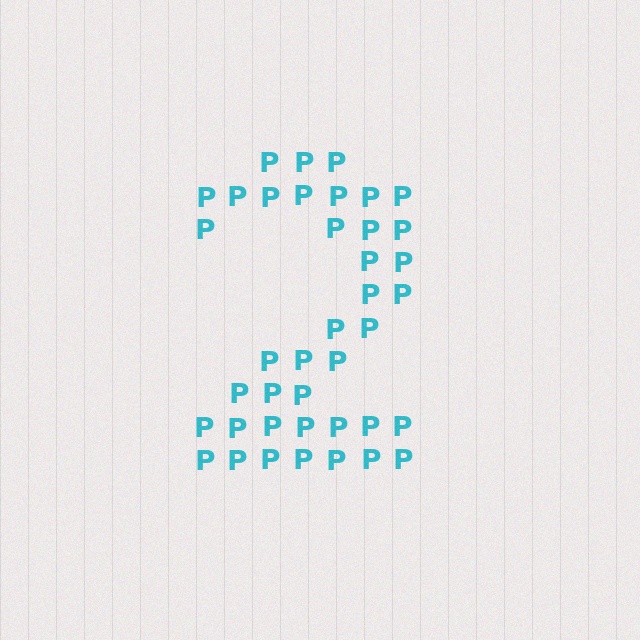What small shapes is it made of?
It is made of small letter P's.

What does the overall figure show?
The overall figure shows the digit 2.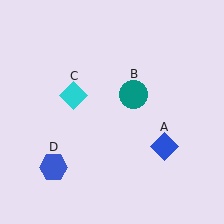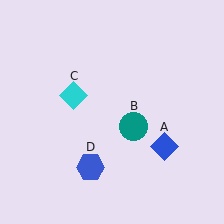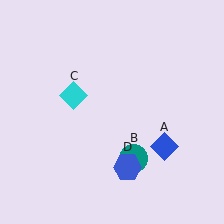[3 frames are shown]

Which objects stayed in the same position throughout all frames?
Blue diamond (object A) and cyan diamond (object C) remained stationary.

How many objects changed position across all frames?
2 objects changed position: teal circle (object B), blue hexagon (object D).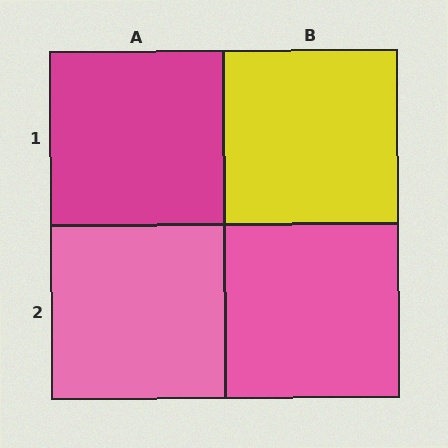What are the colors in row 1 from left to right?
Magenta, yellow.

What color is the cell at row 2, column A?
Pink.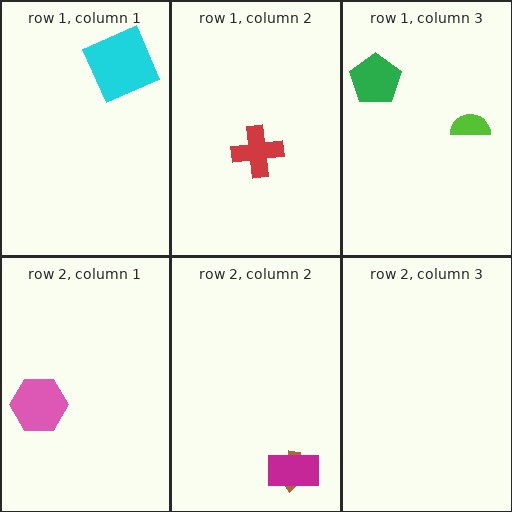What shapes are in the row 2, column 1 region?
The pink hexagon.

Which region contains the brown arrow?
The row 2, column 2 region.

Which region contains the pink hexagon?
The row 2, column 1 region.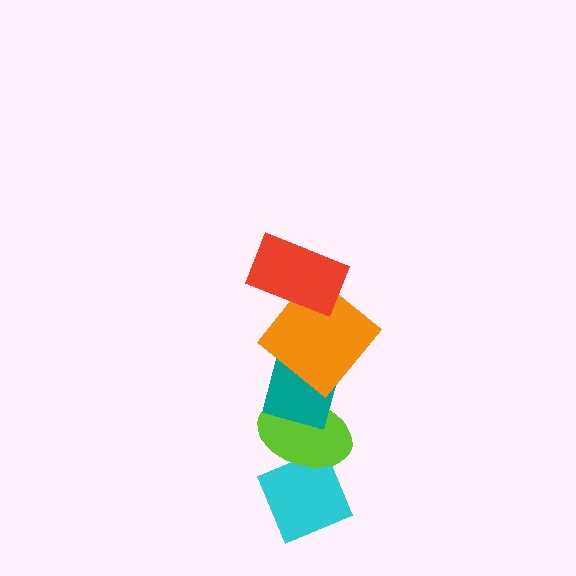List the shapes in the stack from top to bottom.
From top to bottom: the red rectangle, the orange diamond, the teal square, the lime ellipse, the cyan diamond.